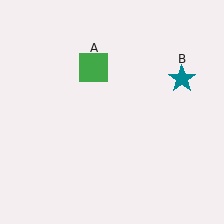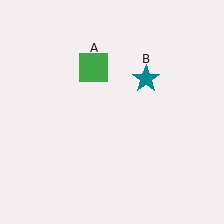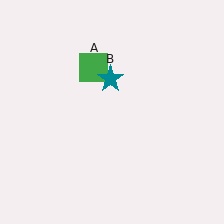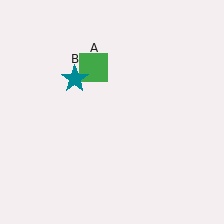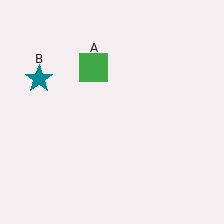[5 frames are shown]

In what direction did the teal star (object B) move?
The teal star (object B) moved left.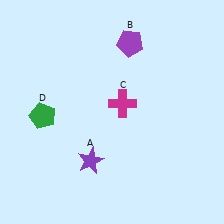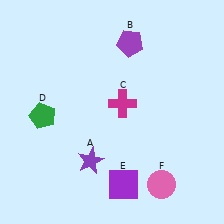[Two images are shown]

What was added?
A purple square (E), a pink circle (F) were added in Image 2.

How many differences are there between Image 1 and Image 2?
There are 2 differences between the two images.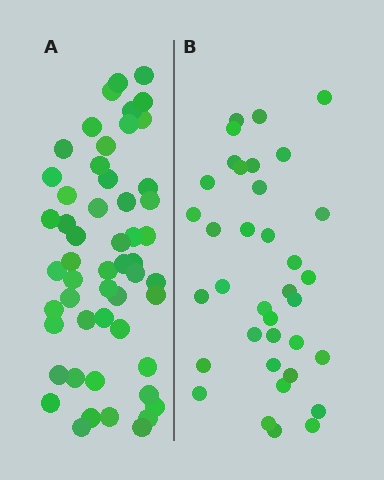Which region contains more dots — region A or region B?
Region A (the left region) has more dots.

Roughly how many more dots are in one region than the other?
Region A has approximately 15 more dots than region B.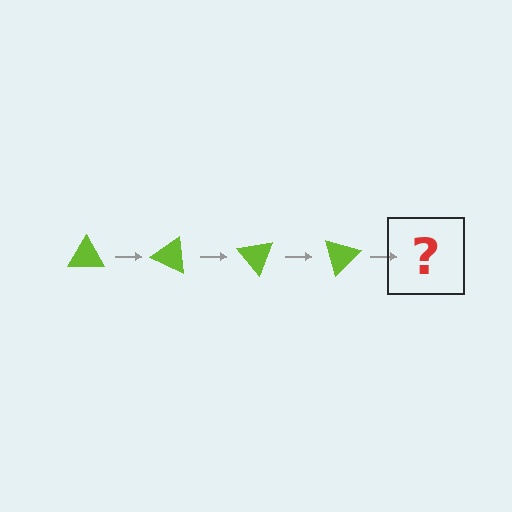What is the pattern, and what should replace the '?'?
The pattern is that the triangle rotates 25 degrees each step. The '?' should be a lime triangle rotated 100 degrees.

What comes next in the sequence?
The next element should be a lime triangle rotated 100 degrees.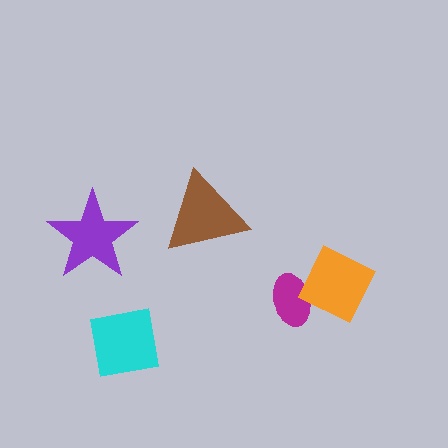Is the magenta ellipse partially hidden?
Yes, it is partially covered by another shape.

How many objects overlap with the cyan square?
0 objects overlap with the cyan square.